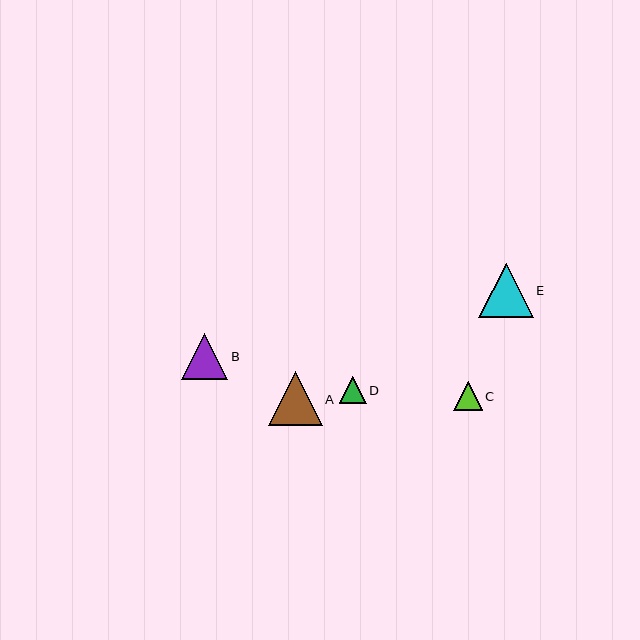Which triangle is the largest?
Triangle E is the largest with a size of approximately 54 pixels.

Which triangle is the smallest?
Triangle D is the smallest with a size of approximately 27 pixels.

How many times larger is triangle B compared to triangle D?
Triangle B is approximately 1.7 times the size of triangle D.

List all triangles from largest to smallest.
From largest to smallest: E, A, B, C, D.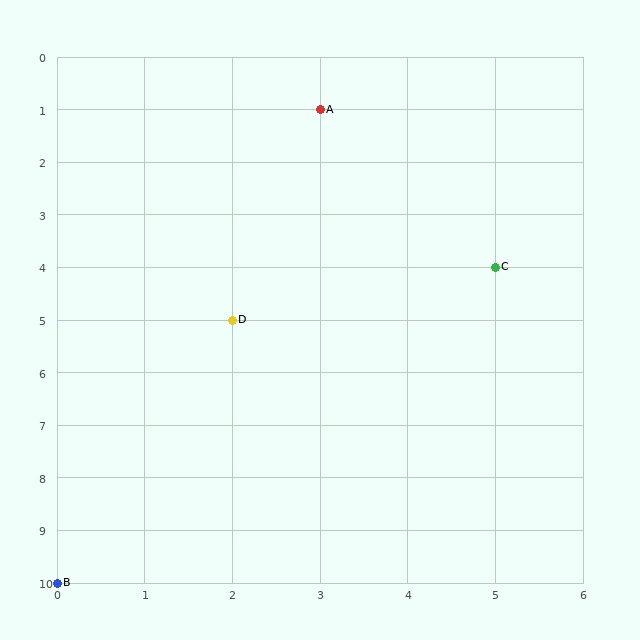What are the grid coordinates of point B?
Point B is at grid coordinates (0, 10).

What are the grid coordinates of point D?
Point D is at grid coordinates (2, 5).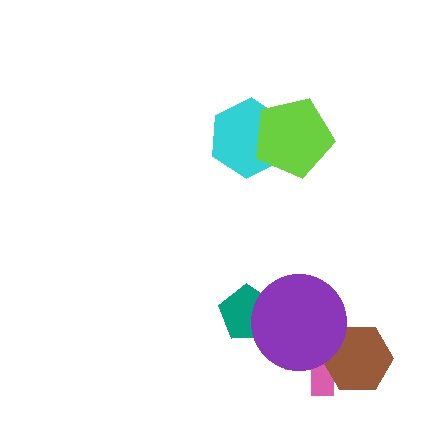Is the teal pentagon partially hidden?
Yes, it is partially covered by another shape.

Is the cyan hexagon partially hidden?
Yes, it is partially covered by another shape.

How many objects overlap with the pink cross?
2 objects overlap with the pink cross.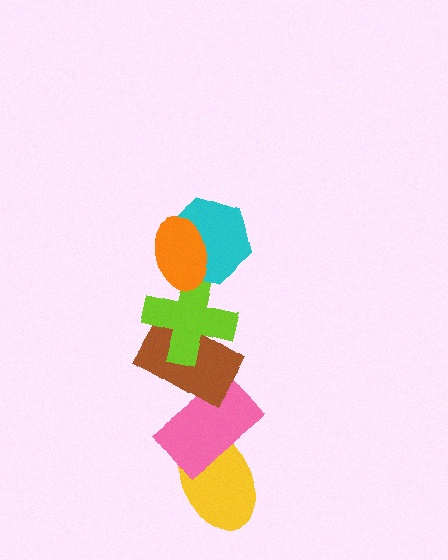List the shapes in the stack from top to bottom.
From top to bottom: the orange ellipse, the cyan hexagon, the lime cross, the brown rectangle, the pink rectangle, the yellow ellipse.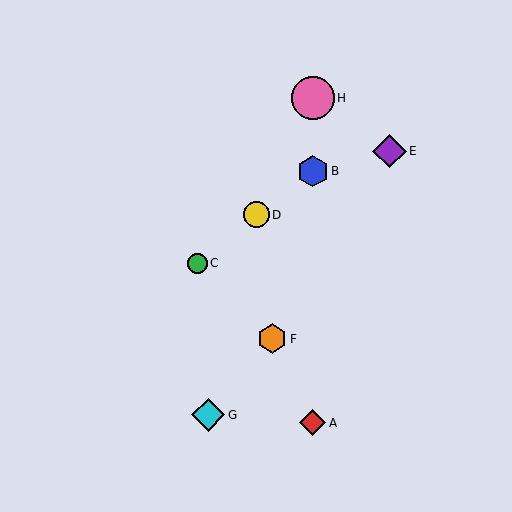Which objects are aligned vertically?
Objects A, B, H are aligned vertically.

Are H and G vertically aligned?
No, H is at x≈313 and G is at x≈208.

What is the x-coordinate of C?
Object C is at x≈197.